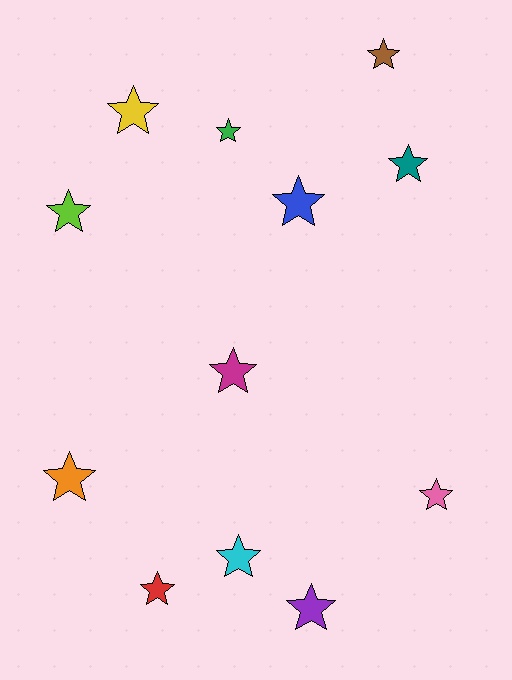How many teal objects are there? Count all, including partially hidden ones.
There is 1 teal object.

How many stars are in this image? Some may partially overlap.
There are 12 stars.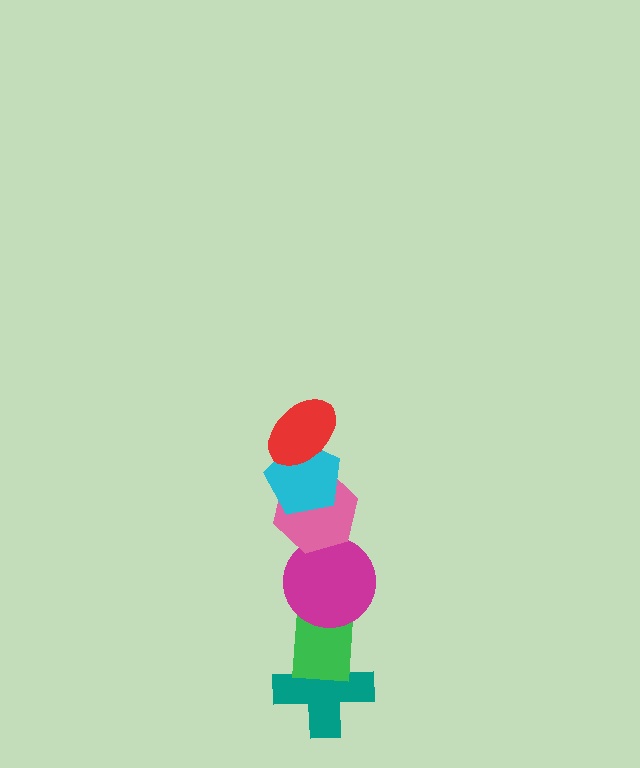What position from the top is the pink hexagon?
The pink hexagon is 3rd from the top.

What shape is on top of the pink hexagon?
The cyan pentagon is on top of the pink hexagon.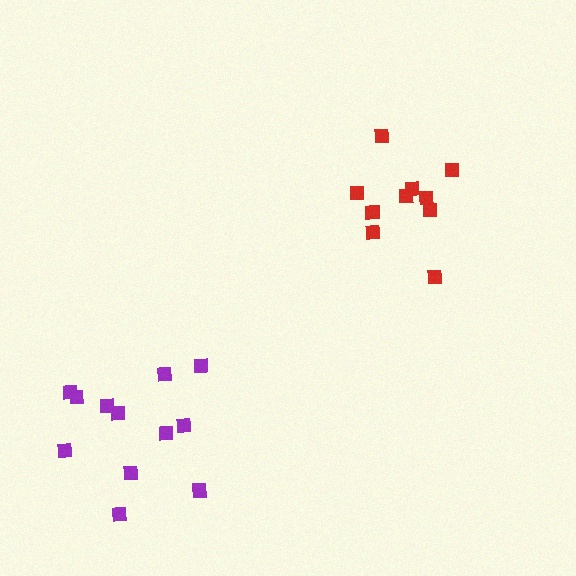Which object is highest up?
The red cluster is topmost.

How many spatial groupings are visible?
There are 2 spatial groupings.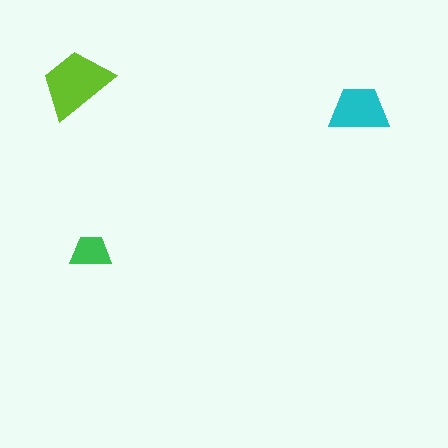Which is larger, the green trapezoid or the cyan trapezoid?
The cyan one.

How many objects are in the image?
There are 3 objects in the image.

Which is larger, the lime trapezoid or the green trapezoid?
The lime one.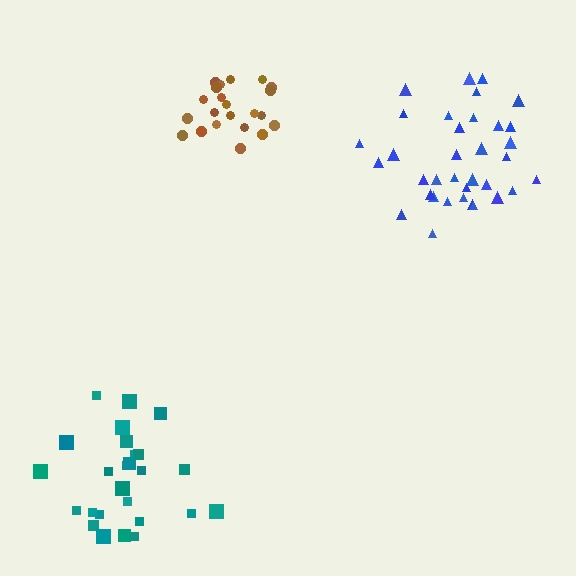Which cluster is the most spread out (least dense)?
Teal.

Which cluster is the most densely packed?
Brown.